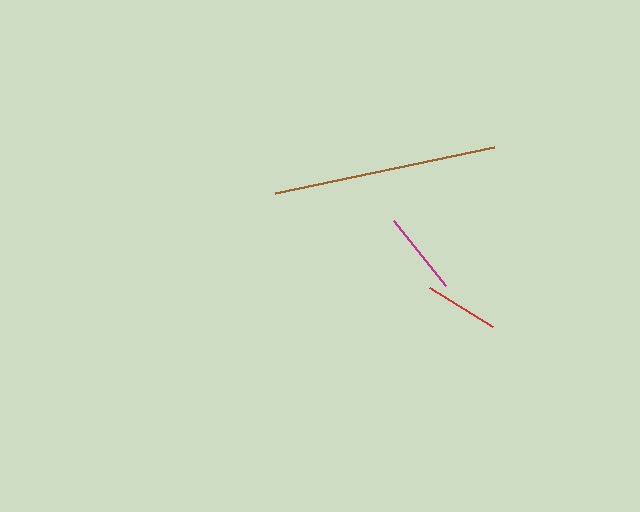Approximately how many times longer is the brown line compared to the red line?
The brown line is approximately 3.0 times the length of the red line.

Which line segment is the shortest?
The red line is the shortest at approximately 75 pixels.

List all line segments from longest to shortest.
From longest to shortest: brown, magenta, red.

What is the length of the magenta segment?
The magenta segment is approximately 83 pixels long.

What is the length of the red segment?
The red segment is approximately 75 pixels long.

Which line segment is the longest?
The brown line is the longest at approximately 224 pixels.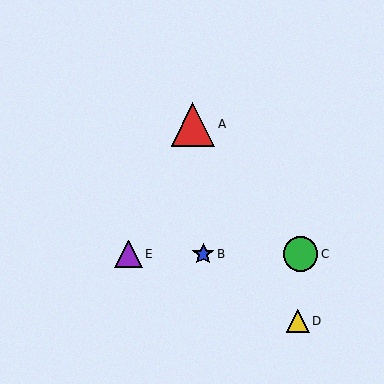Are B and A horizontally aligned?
No, B is at y≈254 and A is at y≈124.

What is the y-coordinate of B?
Object B is at y≈254.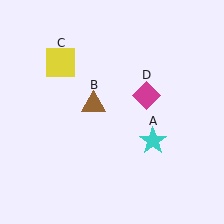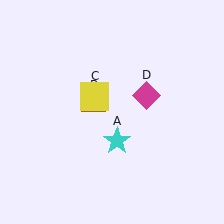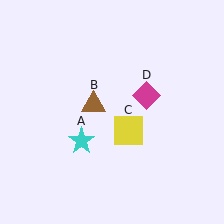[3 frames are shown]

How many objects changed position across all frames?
2 objects changed position: cyan star (object A), yellow square (object C).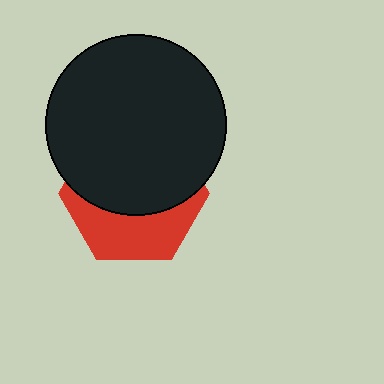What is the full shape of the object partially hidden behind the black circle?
The partially hidden object is a red hexagon.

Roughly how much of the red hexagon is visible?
A small part of it is visible (roughly 39%).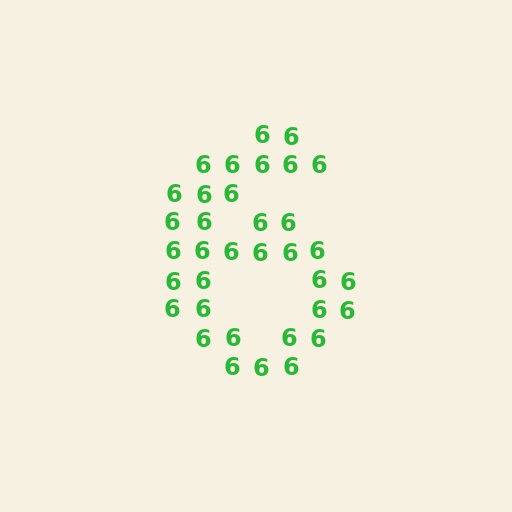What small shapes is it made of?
It is made of small digit 6's.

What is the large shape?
The large shape is the digit 6.